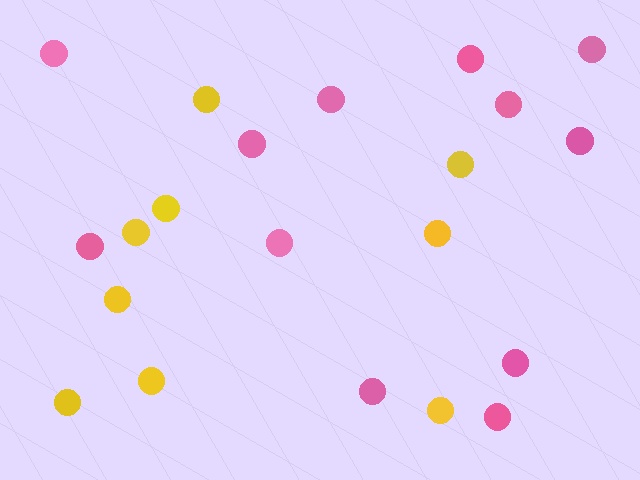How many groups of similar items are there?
There are 2 groups: one group of yellow circles (9) and one group of pink circles (12).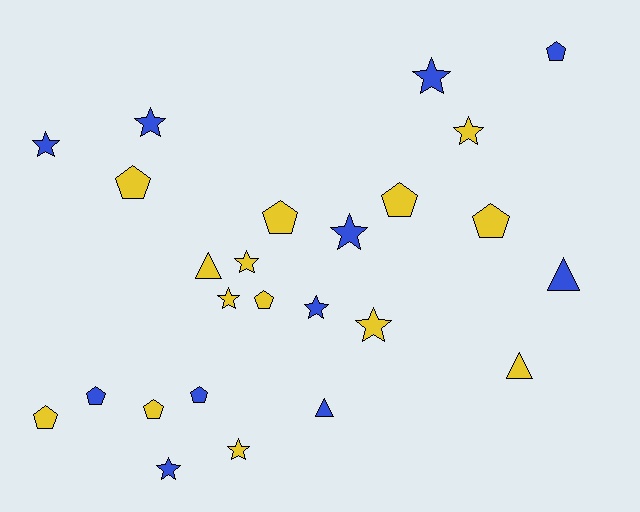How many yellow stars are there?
There are 5 yellow stars.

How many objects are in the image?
There are 25 objects.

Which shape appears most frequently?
Star, with 11 objects.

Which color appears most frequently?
Yellow, with 14 objects.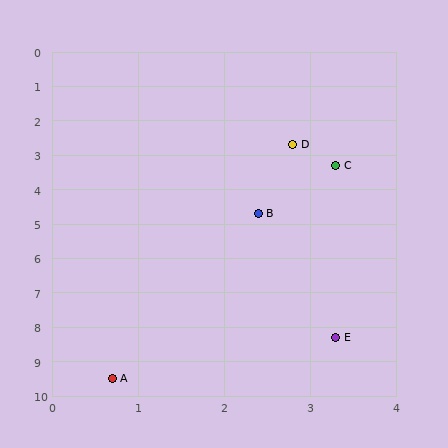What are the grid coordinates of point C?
Point C is at approximately (3.3, 3.3).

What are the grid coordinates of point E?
Point E is at approximately (3.3, 8.3).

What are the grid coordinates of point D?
Point D is at approximately (2.8, 2.7).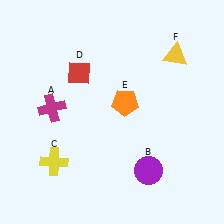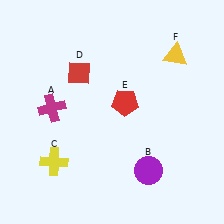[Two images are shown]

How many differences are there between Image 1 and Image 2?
There is 1 difference between the two images.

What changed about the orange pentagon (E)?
In Image 1, E is orange. In Image 2, it changed to red.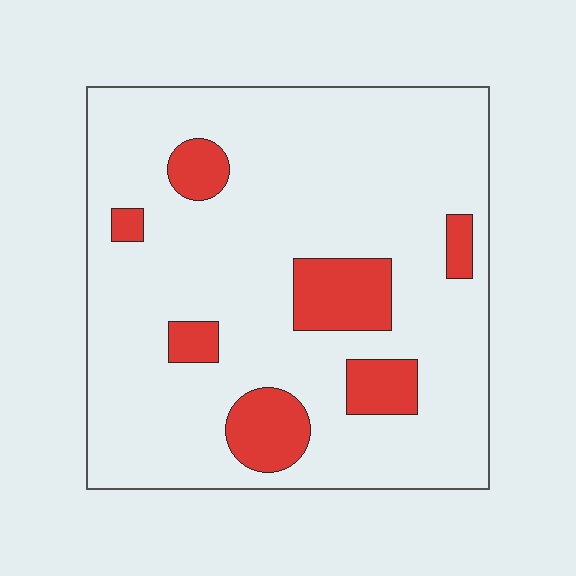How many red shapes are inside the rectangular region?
7.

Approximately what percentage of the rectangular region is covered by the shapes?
Approximately 15%.